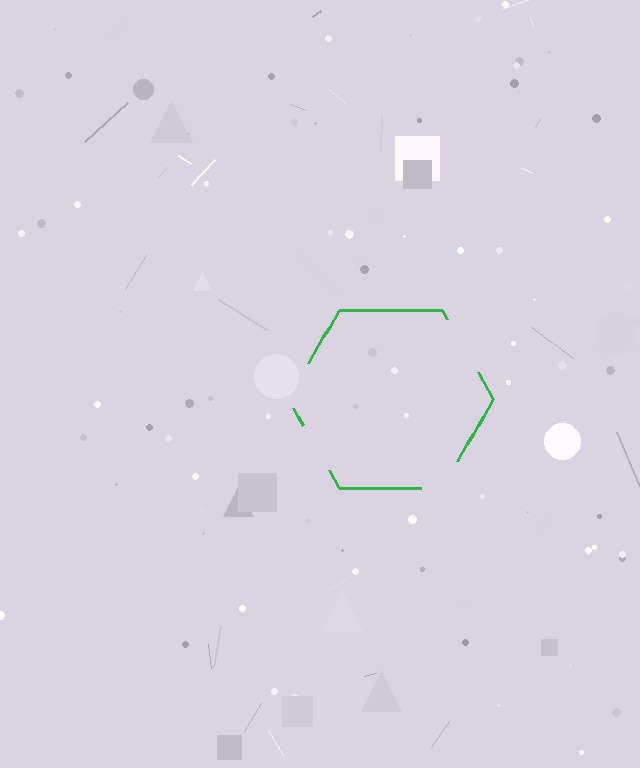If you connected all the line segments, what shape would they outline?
They would outline a hexagon.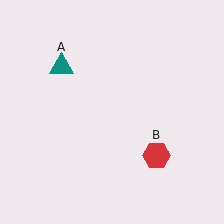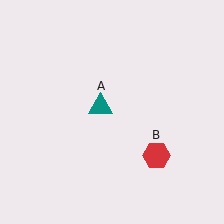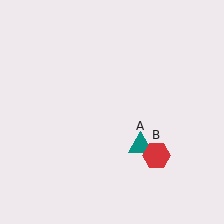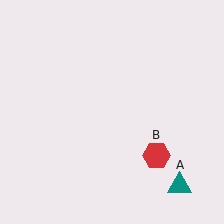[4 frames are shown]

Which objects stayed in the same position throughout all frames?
Red hexagon (object B) remained stationary.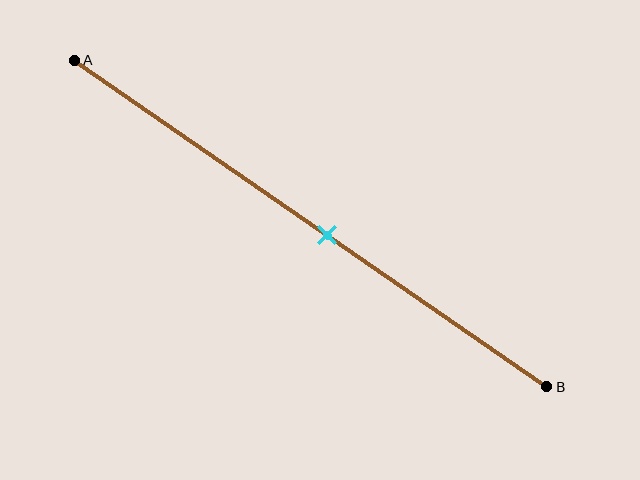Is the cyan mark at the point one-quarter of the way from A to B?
No, the mark is at about 55% from A, not at the 25% one-quarter point.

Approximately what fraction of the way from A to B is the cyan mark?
The cyan mark is approximately 55% of the way from A to B.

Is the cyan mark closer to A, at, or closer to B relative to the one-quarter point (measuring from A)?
The cyan mark is closer to point B than the one-quarter point of segment AB.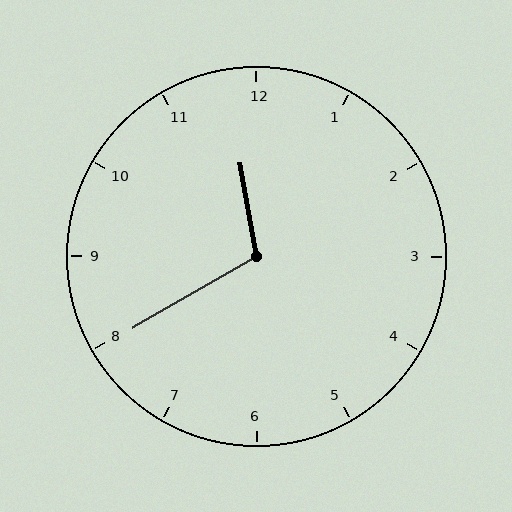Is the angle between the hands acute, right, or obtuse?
It is obtuse.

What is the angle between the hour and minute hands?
Approximately 110 degrees.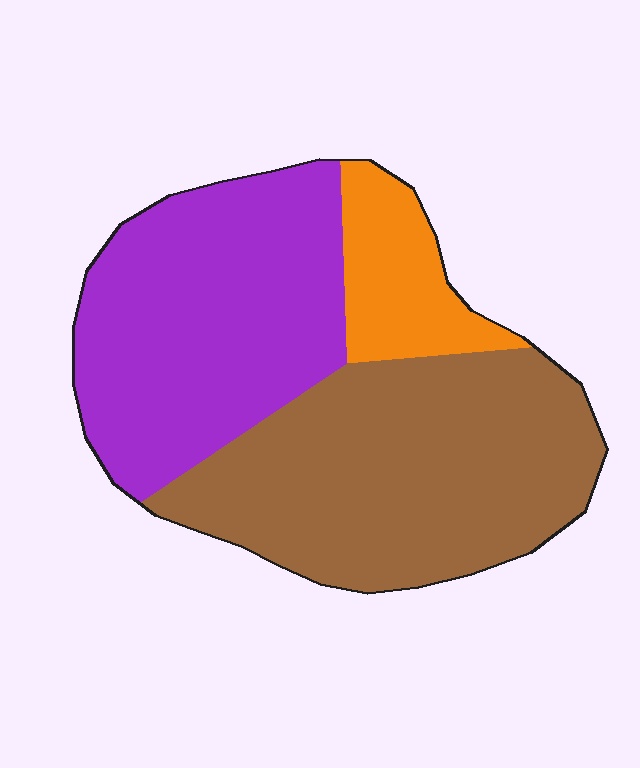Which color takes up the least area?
Orange, at roughly 15%.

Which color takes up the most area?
Brown, at roughly 45%.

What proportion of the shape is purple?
Purple covers 41% of the shape.